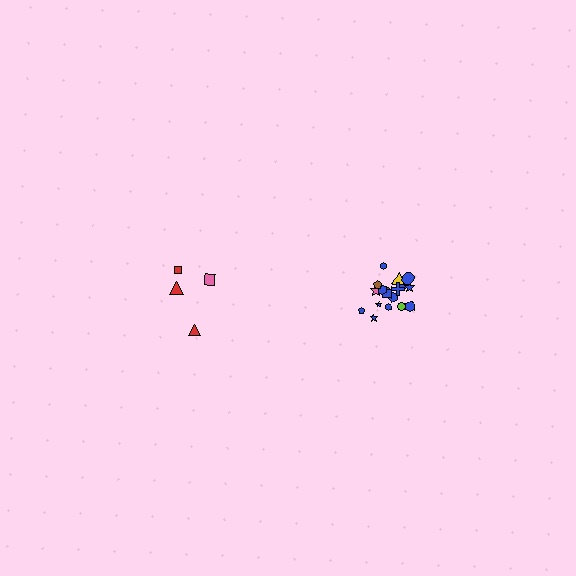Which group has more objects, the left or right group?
The right group.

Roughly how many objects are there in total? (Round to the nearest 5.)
Roughly 20 objects in total.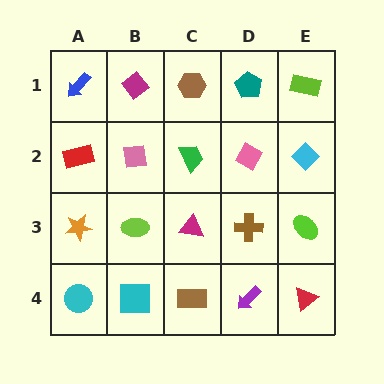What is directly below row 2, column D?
A brown cross.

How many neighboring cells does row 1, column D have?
3.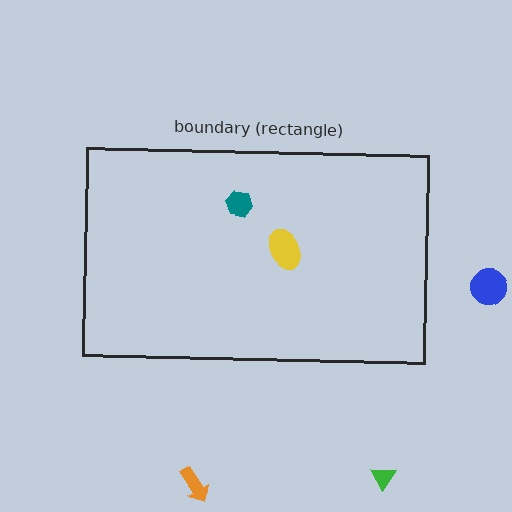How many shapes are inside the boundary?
2 inside, 3 outside.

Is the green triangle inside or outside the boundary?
Outside.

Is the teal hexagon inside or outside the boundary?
Inside.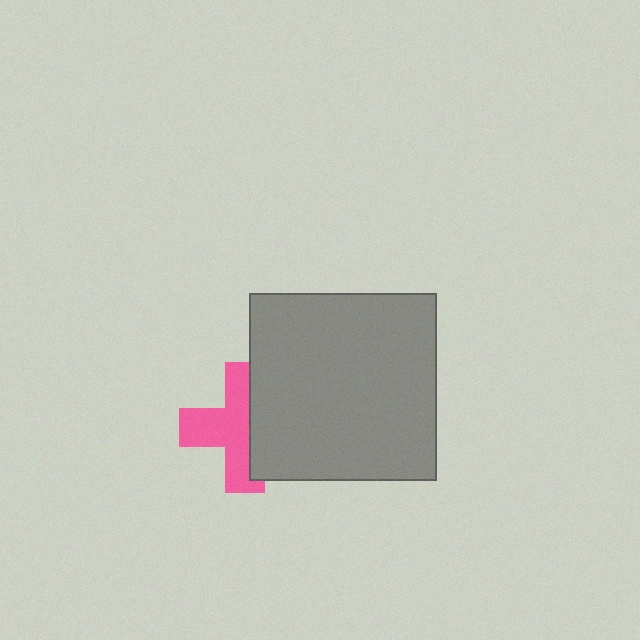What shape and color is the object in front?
The object in front is a gray square.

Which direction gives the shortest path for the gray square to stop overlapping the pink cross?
Moving right gives the shortest separation.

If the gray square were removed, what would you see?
You would see the complete pink cross.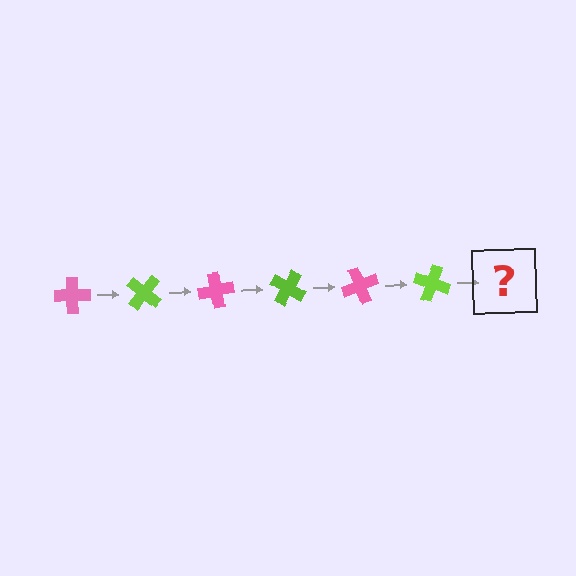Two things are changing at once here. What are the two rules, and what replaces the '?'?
The two rules are that it rotates 40 degrees each step and the color cycles through pink and lime. The '?' should be a pink cross, rotated 240 degrees from the start.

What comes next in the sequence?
The next element should be a pink cross, rotated 240 degrees from the start.